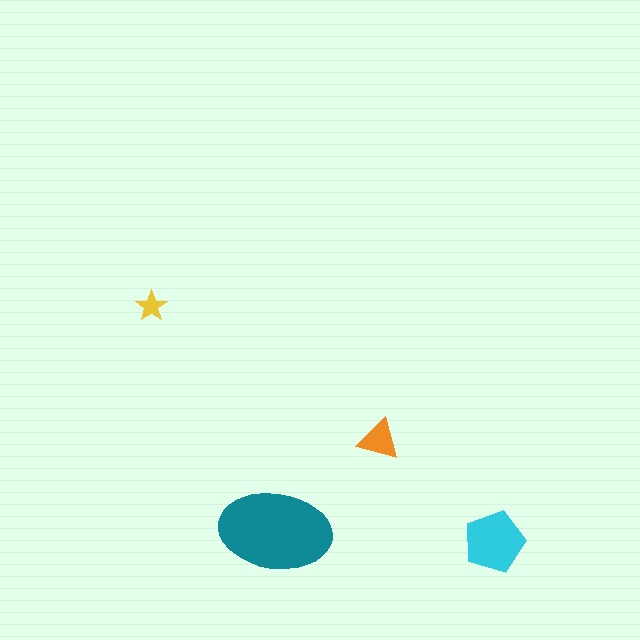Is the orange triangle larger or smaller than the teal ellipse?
Smaller.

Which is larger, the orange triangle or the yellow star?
The orange triangle.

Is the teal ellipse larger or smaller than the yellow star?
Larger.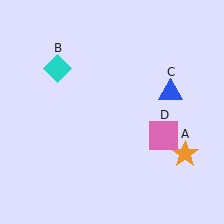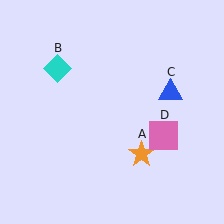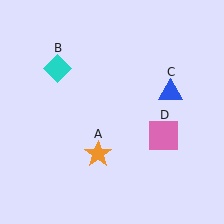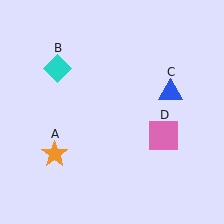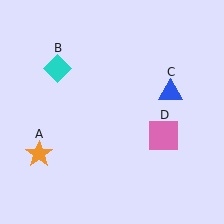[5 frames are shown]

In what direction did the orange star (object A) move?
The orange star (object A) moved left.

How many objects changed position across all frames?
1 object changed position: orange star (object A).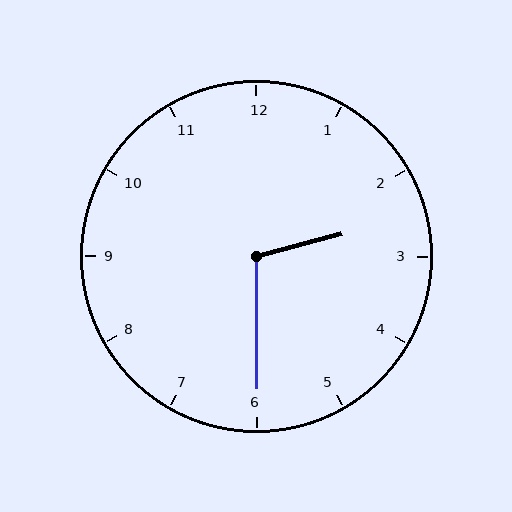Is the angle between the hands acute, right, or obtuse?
It is obtuse.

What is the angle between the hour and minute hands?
Approximately 105 degrees.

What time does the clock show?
2:30.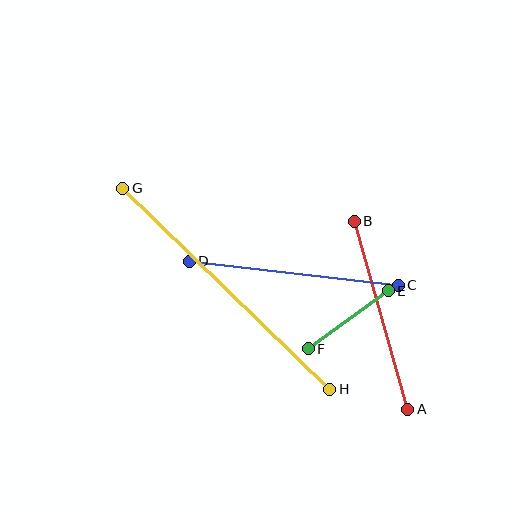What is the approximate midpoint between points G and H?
The midpoint is at approximately (226, 289) pixels.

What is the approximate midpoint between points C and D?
The midpoint is at approximately (294, 273) pixels.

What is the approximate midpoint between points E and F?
The midpoint is at approximately (348, 320) pixels.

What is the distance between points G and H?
The distance is approximately 288 pixels.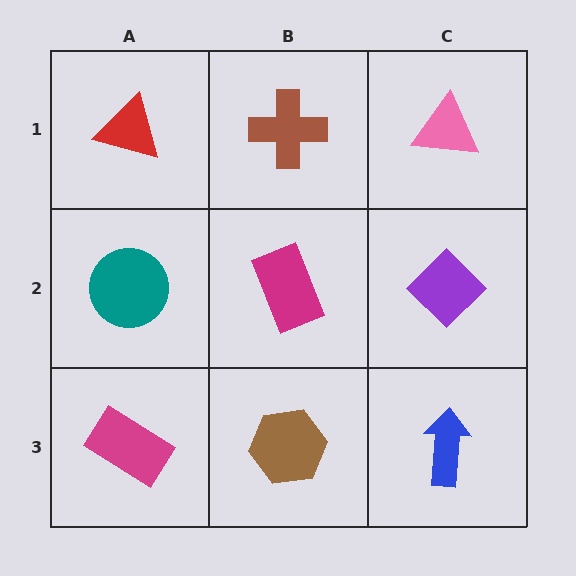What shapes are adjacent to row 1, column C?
A purple diamond (row 2, column C), a brown cross (row 1, column B).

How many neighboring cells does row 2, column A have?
3.